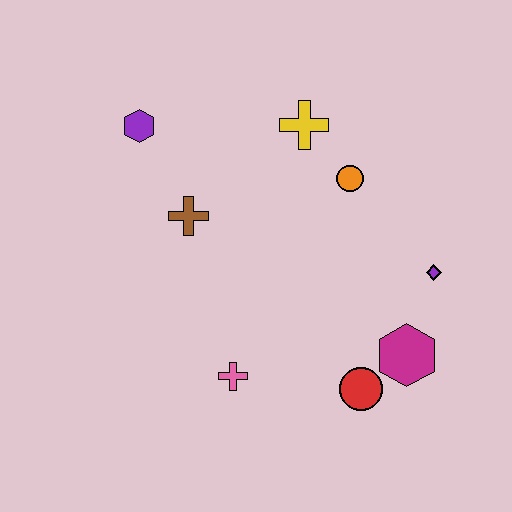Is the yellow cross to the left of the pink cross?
No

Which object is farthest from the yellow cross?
The red circle is farthest from the yellow cross.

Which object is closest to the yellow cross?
The orange circle is closest to the yellow cross.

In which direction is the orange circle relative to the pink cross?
The orange circle is above the pink cross.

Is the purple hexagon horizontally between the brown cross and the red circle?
No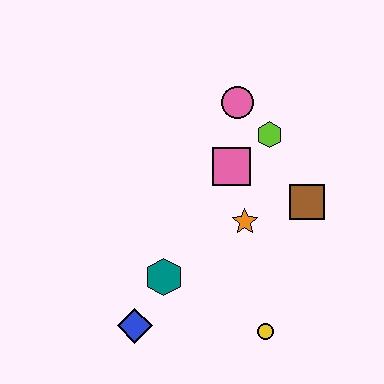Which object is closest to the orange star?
The pink square is closest to the orange star.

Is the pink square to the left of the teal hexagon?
No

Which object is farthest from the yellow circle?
The pink circle is farthest from the yellow circle.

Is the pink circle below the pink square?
No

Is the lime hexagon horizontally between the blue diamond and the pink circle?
No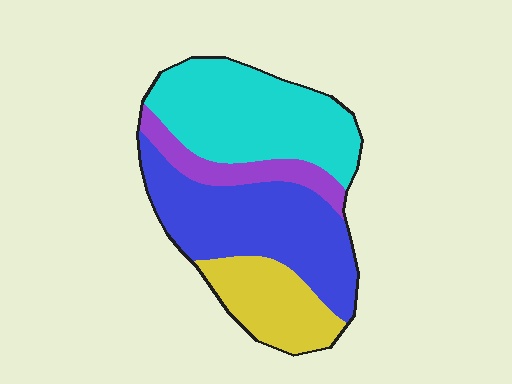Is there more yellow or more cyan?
Cyan.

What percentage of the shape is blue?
Blue takes up between a third and a half of the shape.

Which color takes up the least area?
Purple, at roughly 10%.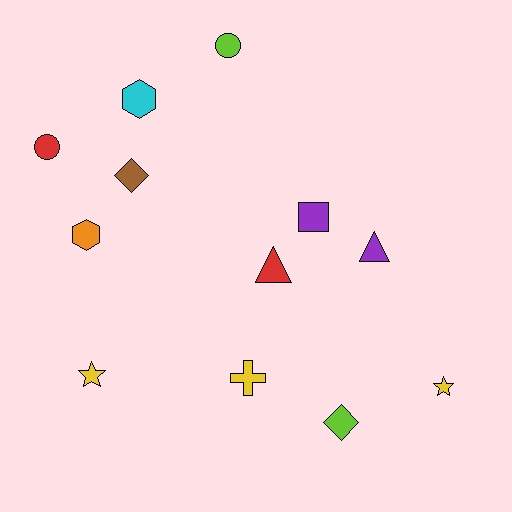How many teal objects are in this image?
There are no teal objects.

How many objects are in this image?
There are 12 objects.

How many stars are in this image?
There are 2 stars.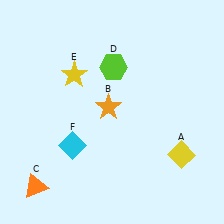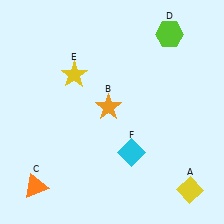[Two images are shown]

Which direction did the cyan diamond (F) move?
The cyan diamond (F) moved right.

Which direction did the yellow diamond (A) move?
The yellow diamond (A) moved down.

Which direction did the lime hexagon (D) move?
The lime hexagon (D) moved right.